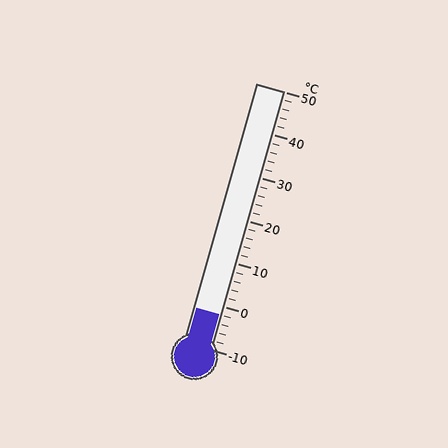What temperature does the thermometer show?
The thermometer shows approximately -2°C.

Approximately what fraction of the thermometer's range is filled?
The thermometer is filled to approximately 15% of its range.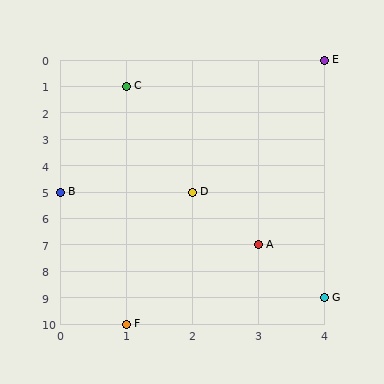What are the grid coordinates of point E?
Point E is at grid coordinates (4, 0).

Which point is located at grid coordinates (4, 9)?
Point G is at (4, 9).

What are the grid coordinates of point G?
Point G is at grid coordinates (4, 9).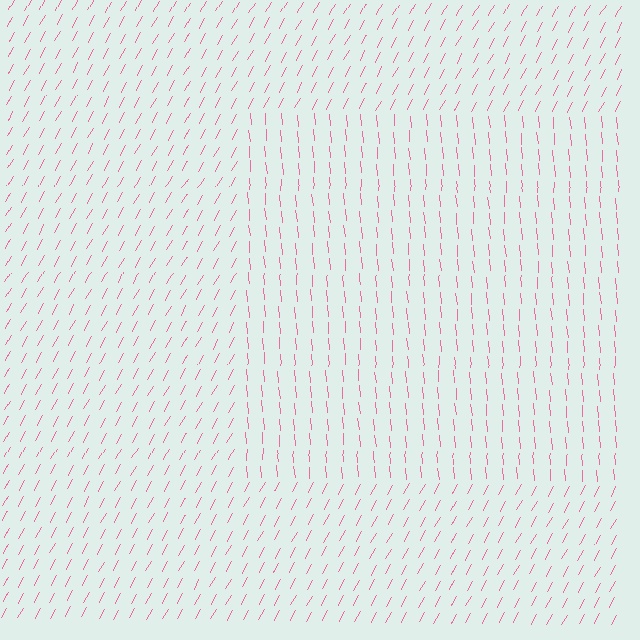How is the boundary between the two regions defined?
The boundary is defined purely by a change in line orientation (approximately 34 degrees difference). All lines are the same color and thickness.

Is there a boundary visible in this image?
Yes, there is a texture boundary formed by a change in line orientation.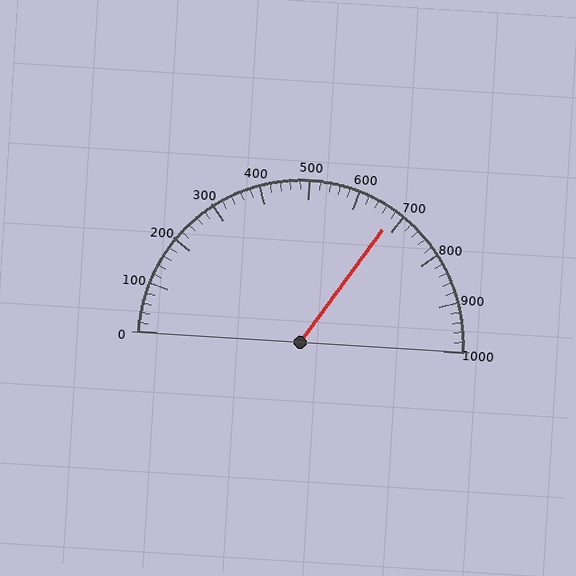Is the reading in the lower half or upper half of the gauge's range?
The reading is in the upper half of the range (0 to 1000).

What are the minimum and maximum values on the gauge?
The gauge ranges from 0 to 1000.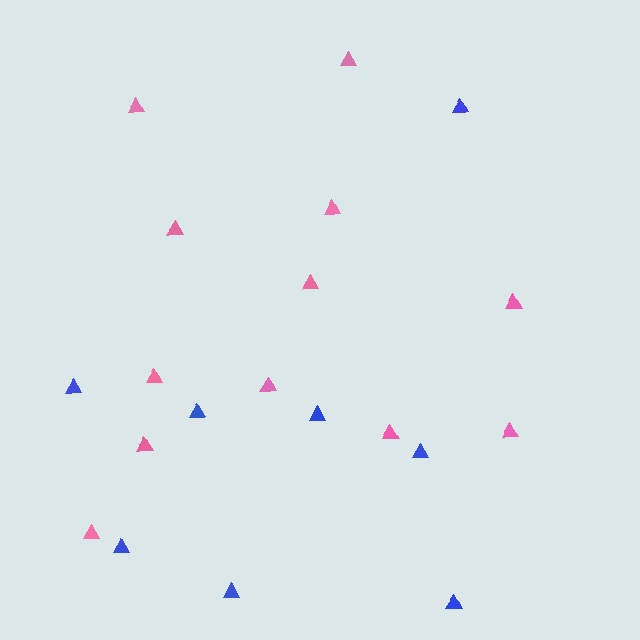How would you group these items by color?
There are 2 groups: one group of blue triangles (8) and one group of pink triangles (12).